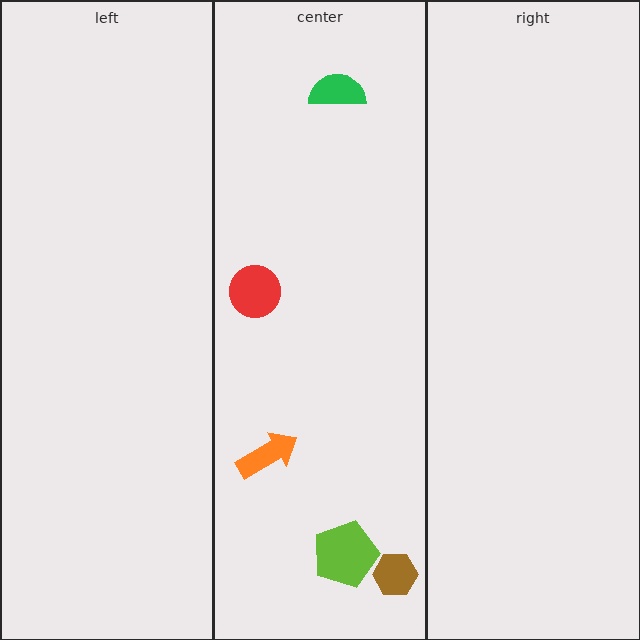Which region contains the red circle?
The center region.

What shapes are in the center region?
The lime pentagon, the brown hexagon, the orange arrow, the green semicircle, the red circle.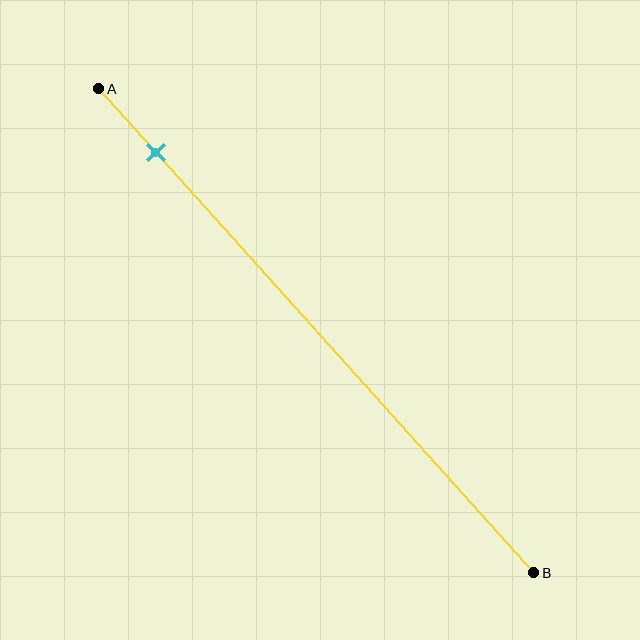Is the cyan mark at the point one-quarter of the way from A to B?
No, the mark is at about 15% from A, not at the 25% one-quarter point.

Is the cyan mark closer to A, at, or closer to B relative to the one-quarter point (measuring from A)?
The cyan mark is closer to point A than the one-quarter point of segment AB.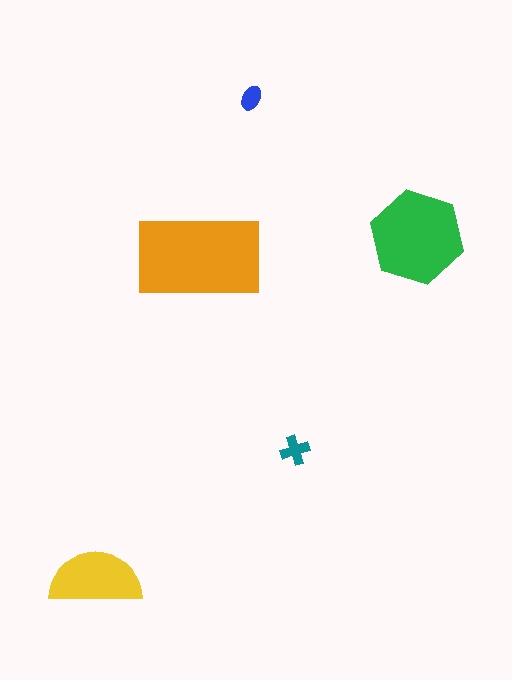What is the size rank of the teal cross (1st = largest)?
4th.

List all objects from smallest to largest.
The blue ellipse, the teal cross, the yellow semicircle, the green hexagon, the orange rectangle.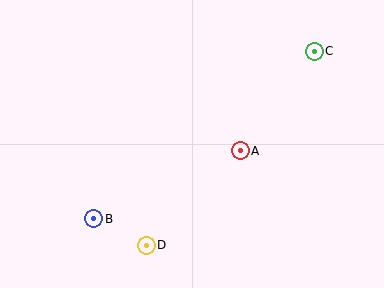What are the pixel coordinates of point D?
Point D is at (146, 245).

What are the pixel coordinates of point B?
Point B is at (94, 219).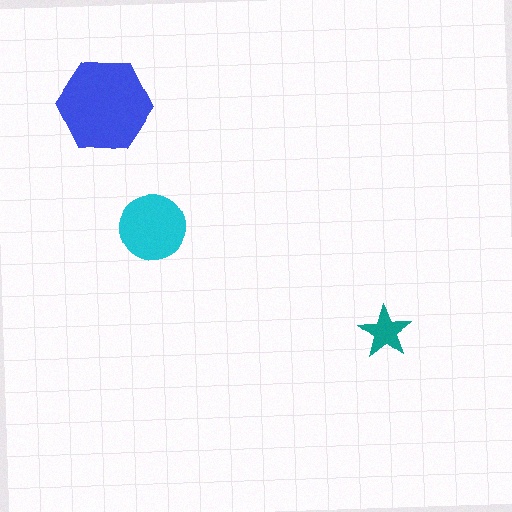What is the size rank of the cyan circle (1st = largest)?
2nd.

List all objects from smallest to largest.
The teal star, the cyan circle, the blue hexagon.